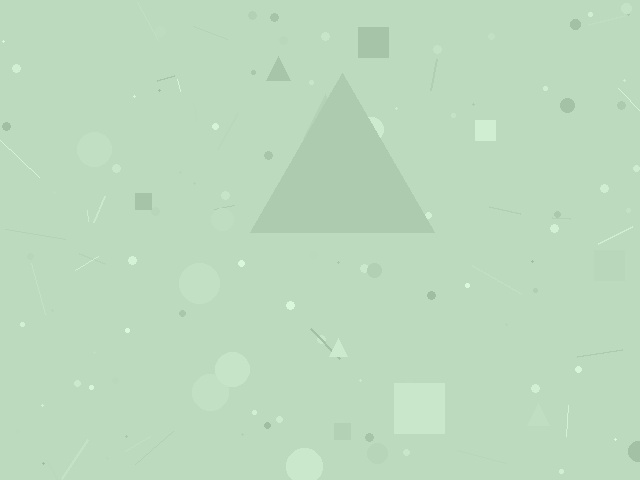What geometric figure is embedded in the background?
A triangle is embedded in the background.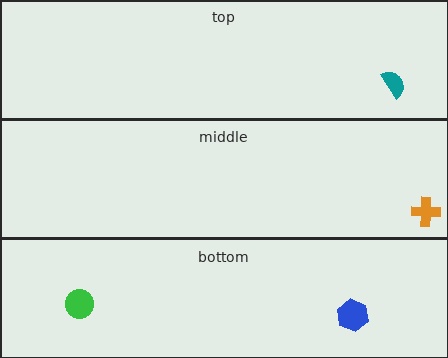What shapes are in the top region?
The teal semicircle.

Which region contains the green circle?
The bottom region.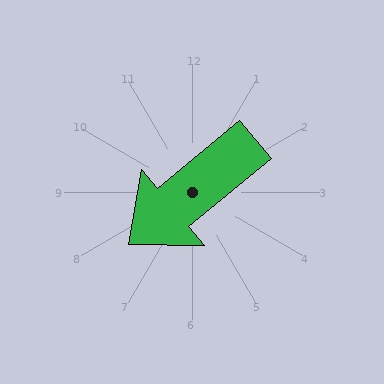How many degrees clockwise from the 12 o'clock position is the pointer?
Approximately 230 degrees.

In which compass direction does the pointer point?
Southwest.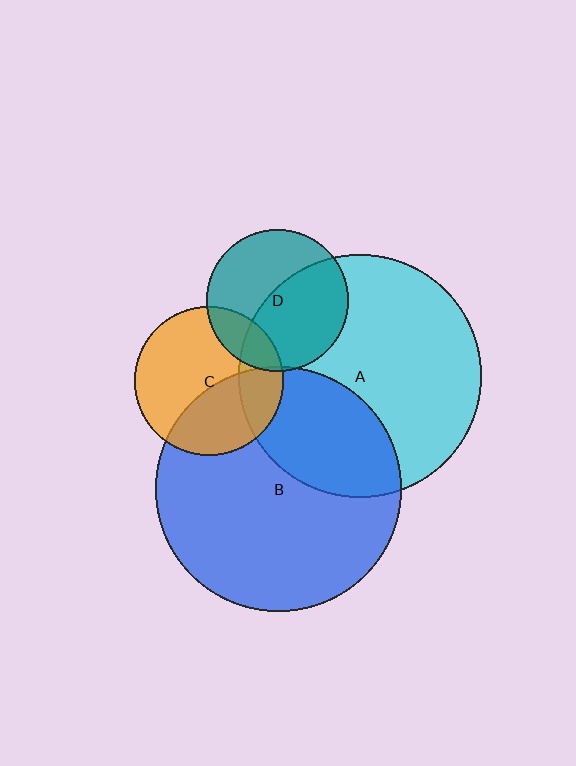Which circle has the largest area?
Circle B (blue).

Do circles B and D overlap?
Yes.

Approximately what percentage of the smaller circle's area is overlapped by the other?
Approximately 5%.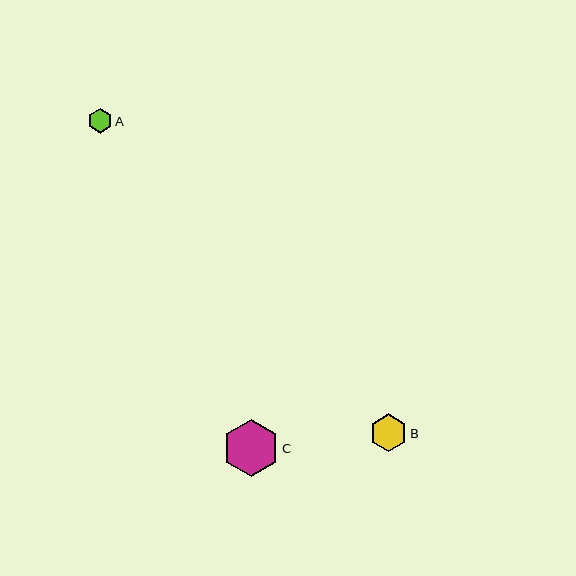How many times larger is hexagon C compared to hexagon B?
Hexagon C is approximately 1.5 times the size of hexagon B.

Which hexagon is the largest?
Hexagon C is the largest with a size of approximately 57 pixels.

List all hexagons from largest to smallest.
From largest to smallest: C, B, A.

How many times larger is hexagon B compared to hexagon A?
Hexagon B is approximately 1.6 times the size of hexagon A.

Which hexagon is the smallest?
Hexagon A is the smallest with a size of approximately 24 pixels.